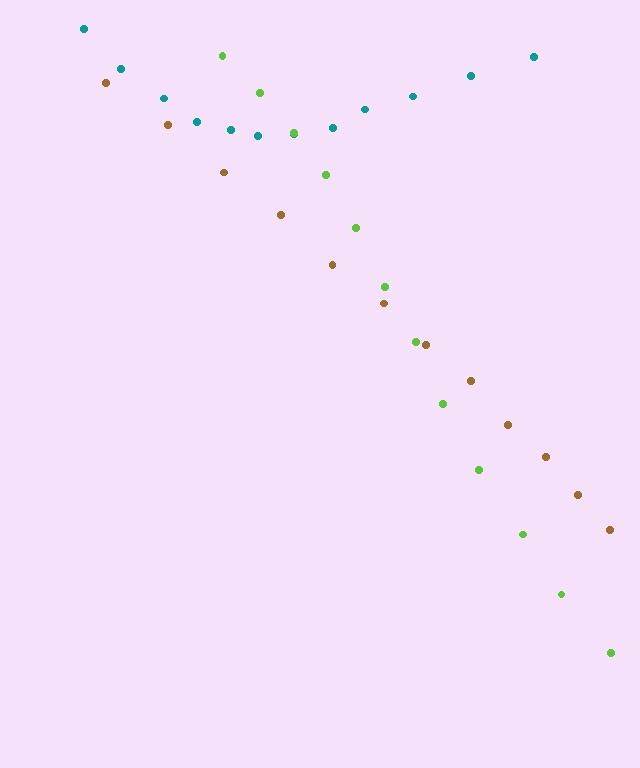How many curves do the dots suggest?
There are 3 distinct paths.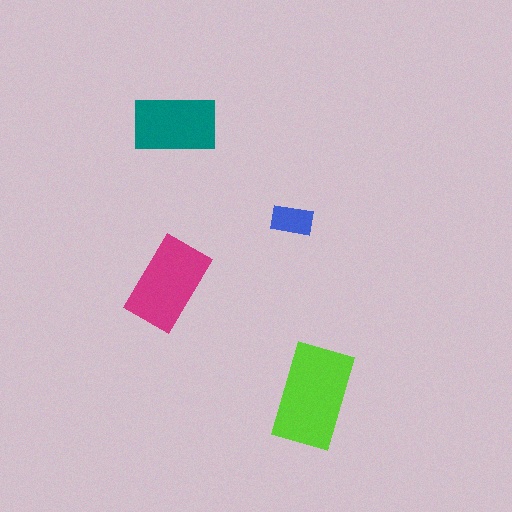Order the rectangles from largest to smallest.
the lime one, the magenta one, the teal one, the blue one.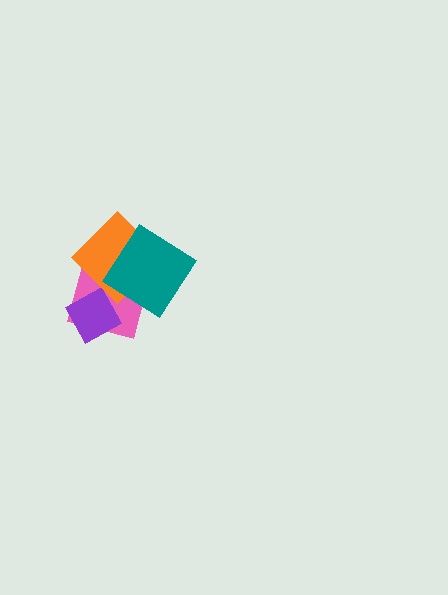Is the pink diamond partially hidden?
Yes, it is partially covered by another shape.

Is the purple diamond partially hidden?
Yes, it is partially covered by another shape.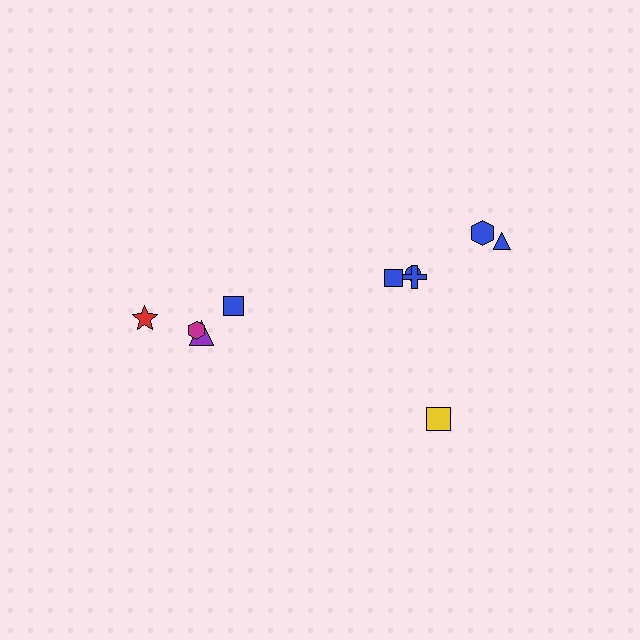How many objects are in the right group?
There are 6 objects.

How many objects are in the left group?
There are 4 objects.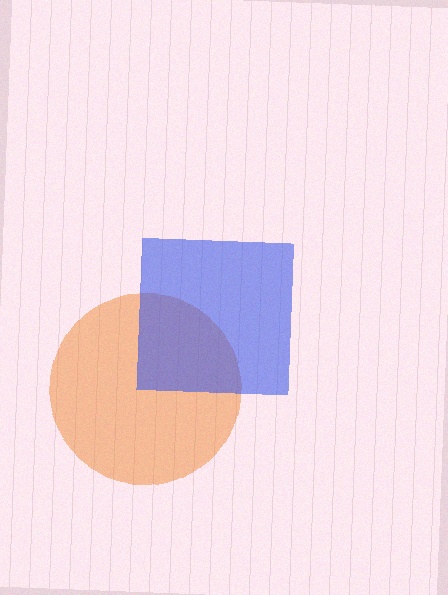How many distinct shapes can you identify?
There are 2 distinct shapes: an orange circle, a blue square.